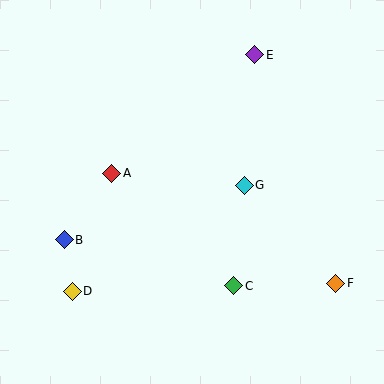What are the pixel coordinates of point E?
Point E is at (255, 55).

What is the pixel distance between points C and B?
The distance between C and B is 176 pixels.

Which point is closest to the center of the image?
Point G at (244, 185) is closest to the center.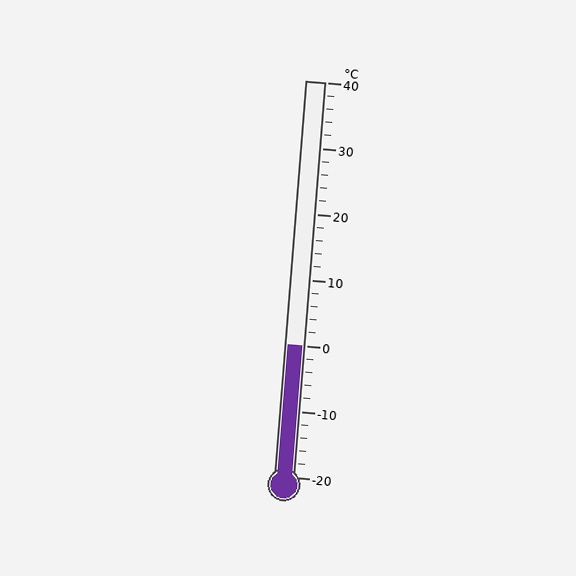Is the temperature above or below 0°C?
The temperature is at 0°C.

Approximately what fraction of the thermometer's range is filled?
The thermometer is filled to approximately 35% of its range.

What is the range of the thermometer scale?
The thermometer scale ranges from -20°C to 40°C.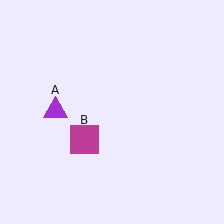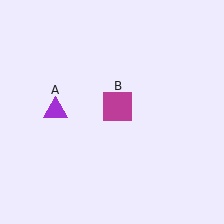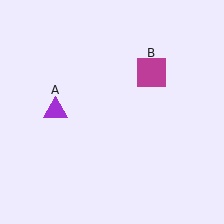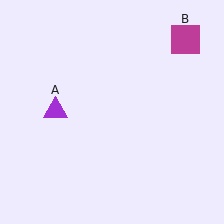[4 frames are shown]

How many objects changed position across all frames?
1 object changed position: magenta square (object B).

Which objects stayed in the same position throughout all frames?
Purple triangle (object A) remained stationary.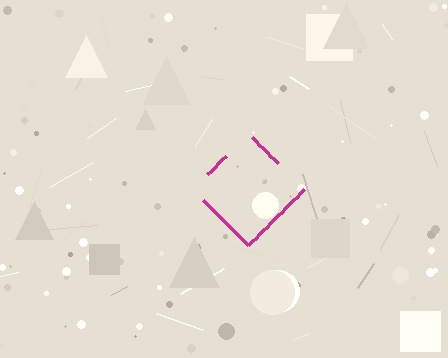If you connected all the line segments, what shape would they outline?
They would outline a diamond.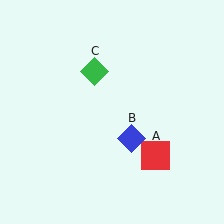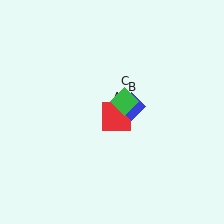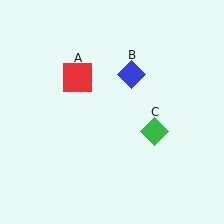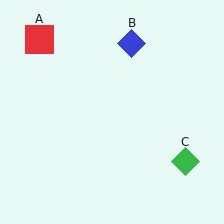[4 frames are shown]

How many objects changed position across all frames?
3 objects changed position: red square (object A), blue diamond (object B), green diamond (object C).